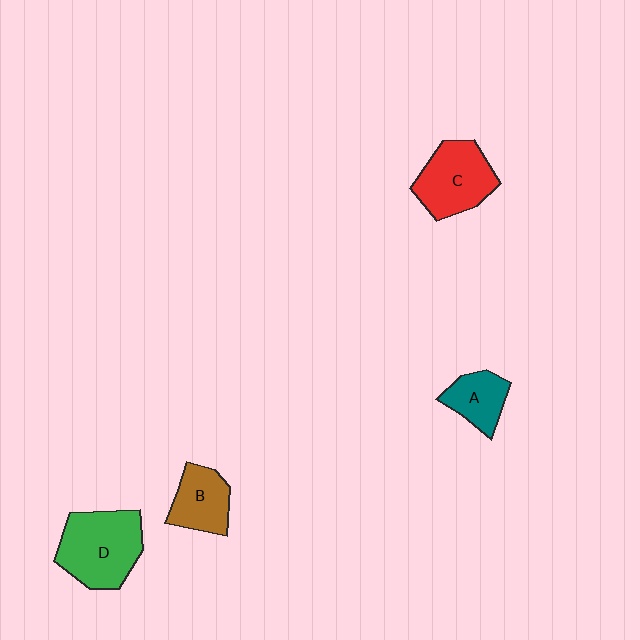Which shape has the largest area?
Shape D (green).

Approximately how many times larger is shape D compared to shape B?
Approximately 1.7 times.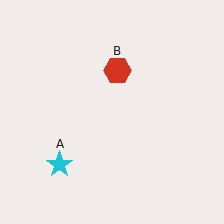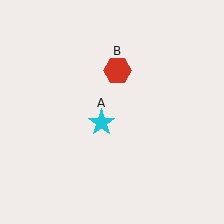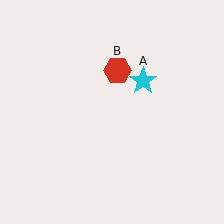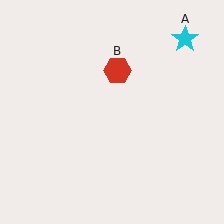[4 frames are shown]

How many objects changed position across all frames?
1 object changed position: cyan star (object A).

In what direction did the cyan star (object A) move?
The cyan star (object A) moved up and to the right.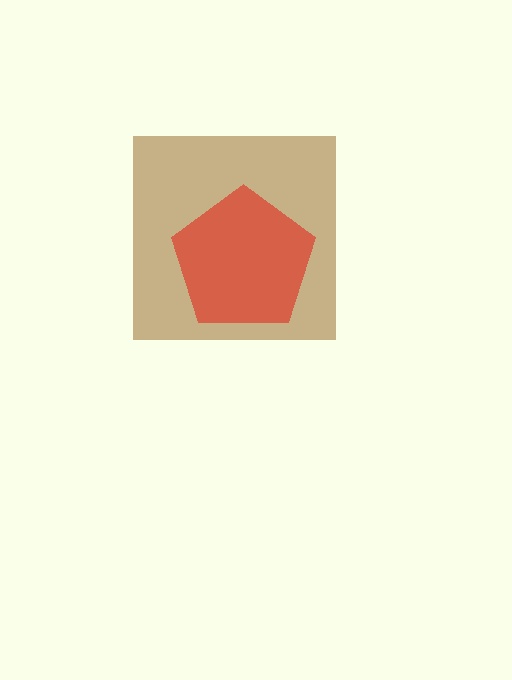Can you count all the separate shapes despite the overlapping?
Yes, there are 2 separate shapes.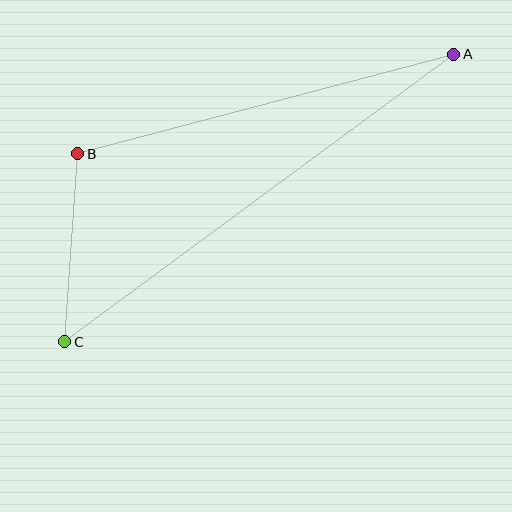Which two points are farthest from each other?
Points A and C are farthest from each other.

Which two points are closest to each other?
Points B and C are closest to each other.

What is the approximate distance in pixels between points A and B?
The distance between A and B is approximately 389 pixels.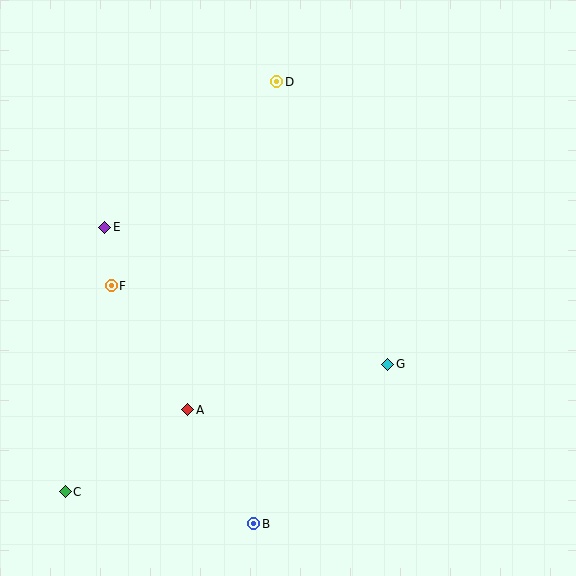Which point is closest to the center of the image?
Point G at (388, 364) is closest to the center.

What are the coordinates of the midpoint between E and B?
The midpoint between E and B is at (179, 376).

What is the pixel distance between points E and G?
The distance between E and G is 314 pixels.